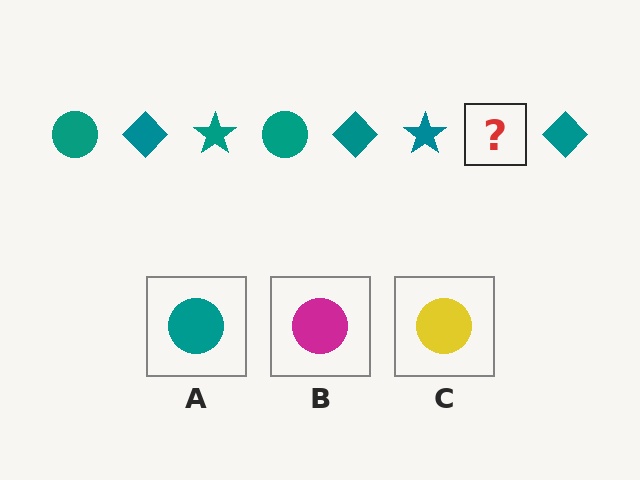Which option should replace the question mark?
Option A.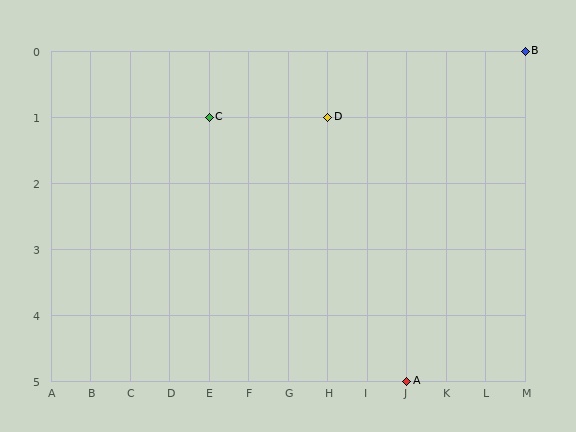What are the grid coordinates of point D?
Point D is at grid coordinates (H, 1).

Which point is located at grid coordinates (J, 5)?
Point A is at (J, 5).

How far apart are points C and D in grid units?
Points C and D are 3 columns apart.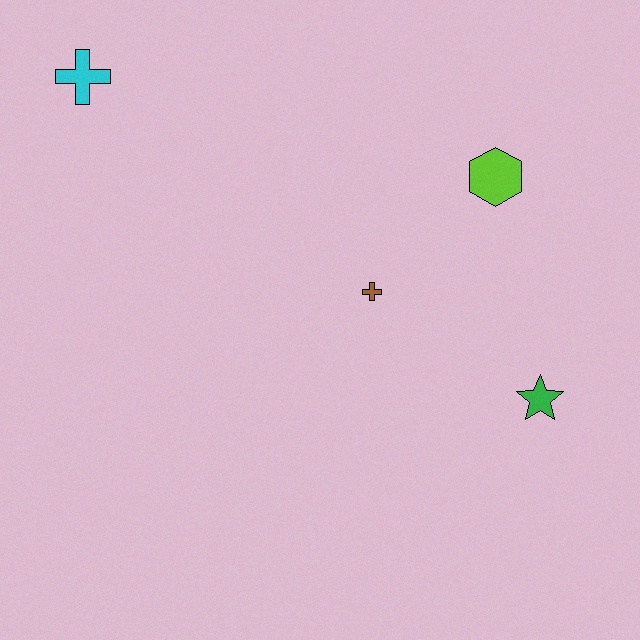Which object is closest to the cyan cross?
The brown cross is closest to the cyan cross.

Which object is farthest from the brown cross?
The cyan cross is farthest from the brown cross.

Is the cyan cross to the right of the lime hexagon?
No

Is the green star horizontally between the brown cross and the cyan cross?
No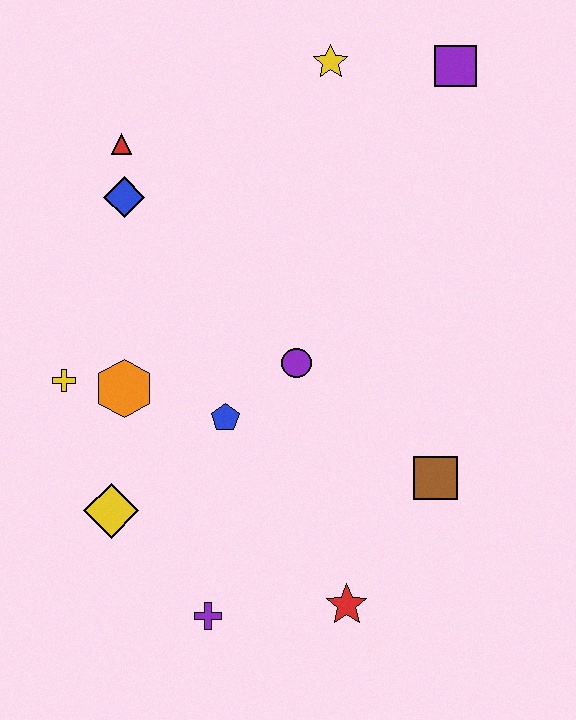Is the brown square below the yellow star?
Yes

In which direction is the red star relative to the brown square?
The red star is below the brown square.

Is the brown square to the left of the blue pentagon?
No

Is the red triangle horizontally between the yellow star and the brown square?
No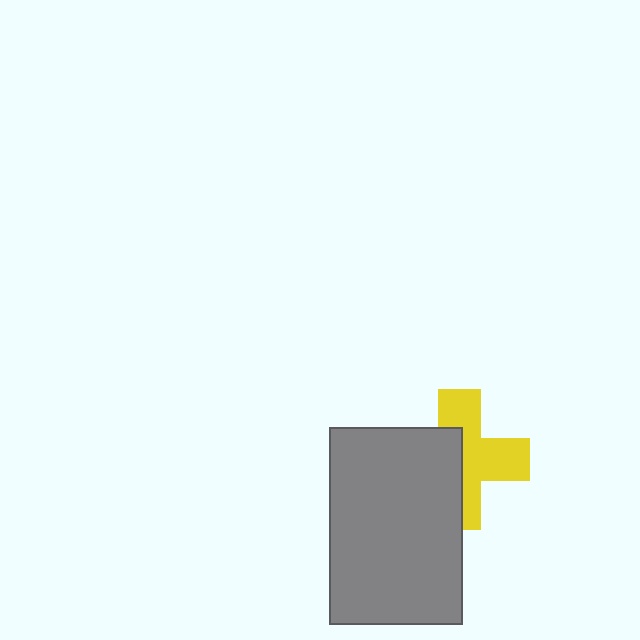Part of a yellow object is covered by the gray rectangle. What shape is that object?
It is a cross.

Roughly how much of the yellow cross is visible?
About half of it is visible (roughly 54%).